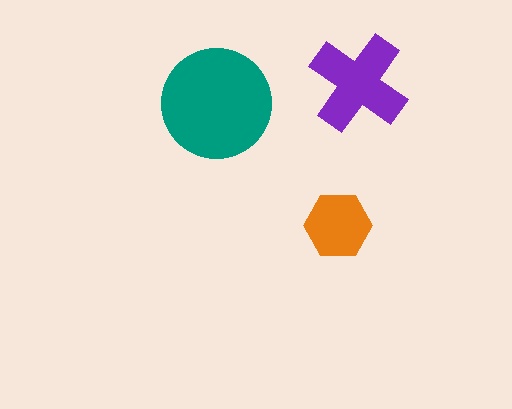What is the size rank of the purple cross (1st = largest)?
2nd.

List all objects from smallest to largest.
The orange hexagon, the purple cross, the teal circle.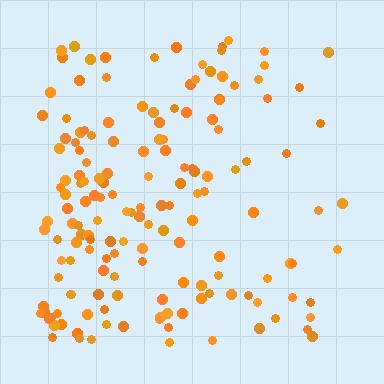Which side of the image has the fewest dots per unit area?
The right.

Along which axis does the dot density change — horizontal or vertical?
Horizontal.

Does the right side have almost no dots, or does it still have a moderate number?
Still a moderate number, just noticeably fewer than the left.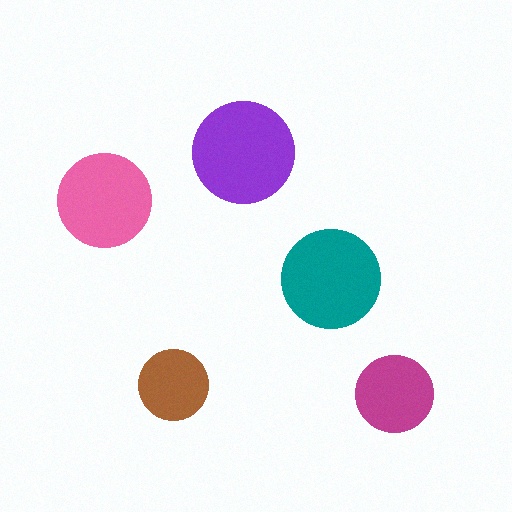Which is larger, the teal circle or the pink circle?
The teal one.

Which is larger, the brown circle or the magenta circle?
The magenta one.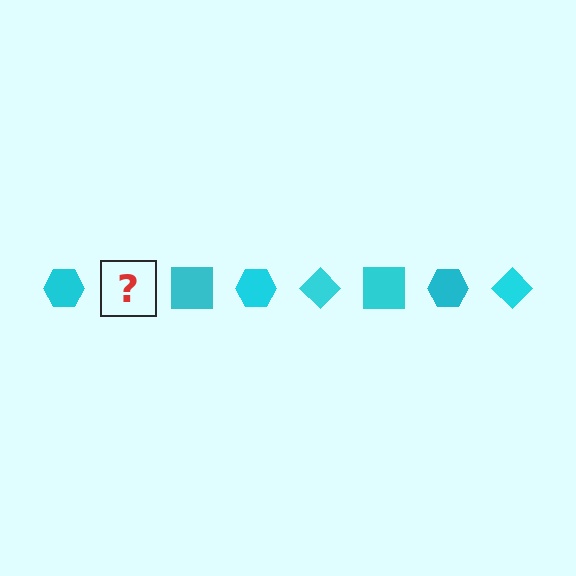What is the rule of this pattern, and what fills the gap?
The rule is that the pattern cycles through hexagon, diamond, square shapes in cyan. The gap should be filled with a cyan diamond.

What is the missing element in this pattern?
The missing element is a cyan diamond.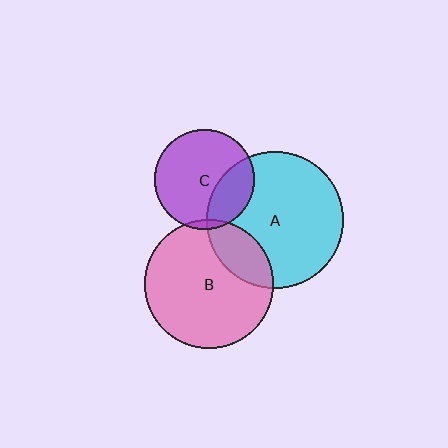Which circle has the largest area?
Circle A (cyan).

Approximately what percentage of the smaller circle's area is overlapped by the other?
Approximately 5%.